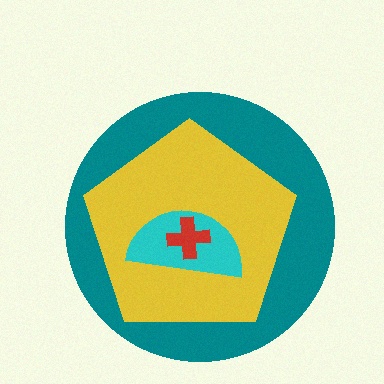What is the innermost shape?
The red cross.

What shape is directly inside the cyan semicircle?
The red cross.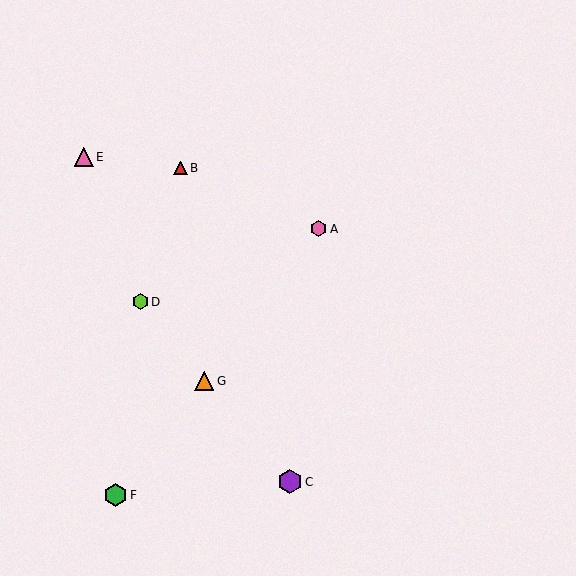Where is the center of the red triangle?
The center of the red triangle is at (181, 168).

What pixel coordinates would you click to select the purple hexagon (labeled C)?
Click at (290, 482) to select the purple hexagon C.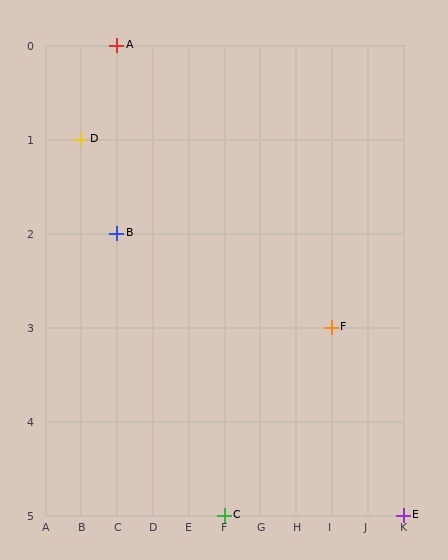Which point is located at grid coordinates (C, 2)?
Point B is at (C, 2).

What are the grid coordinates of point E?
Point E is at grid coordinates (K, 5).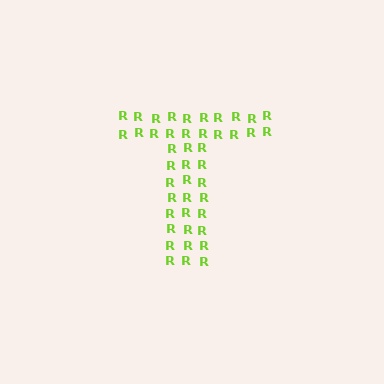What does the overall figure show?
The overall figure shows the letter T.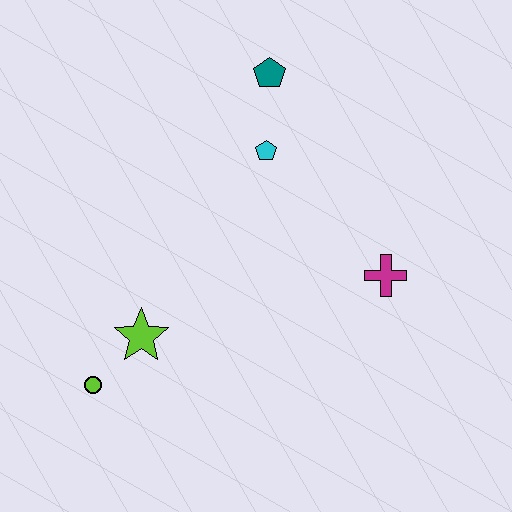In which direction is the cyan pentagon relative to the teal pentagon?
The cyan pentagon is below the teal pentagon.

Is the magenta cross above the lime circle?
Yes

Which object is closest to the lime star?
The lime circle is closest to the lime star.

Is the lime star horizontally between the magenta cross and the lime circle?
Yes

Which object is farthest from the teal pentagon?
The lime circle is farthest from the teal pentagon.